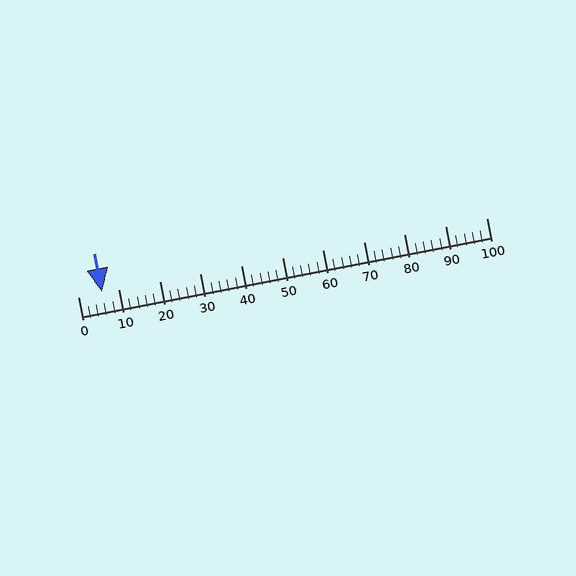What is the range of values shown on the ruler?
The ruler shows values from 0 to 100.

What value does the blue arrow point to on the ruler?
The blue arrow points to approximately 6.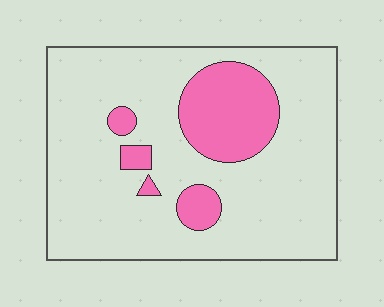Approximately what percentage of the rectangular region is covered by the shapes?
Approximately 20%.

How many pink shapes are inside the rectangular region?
5.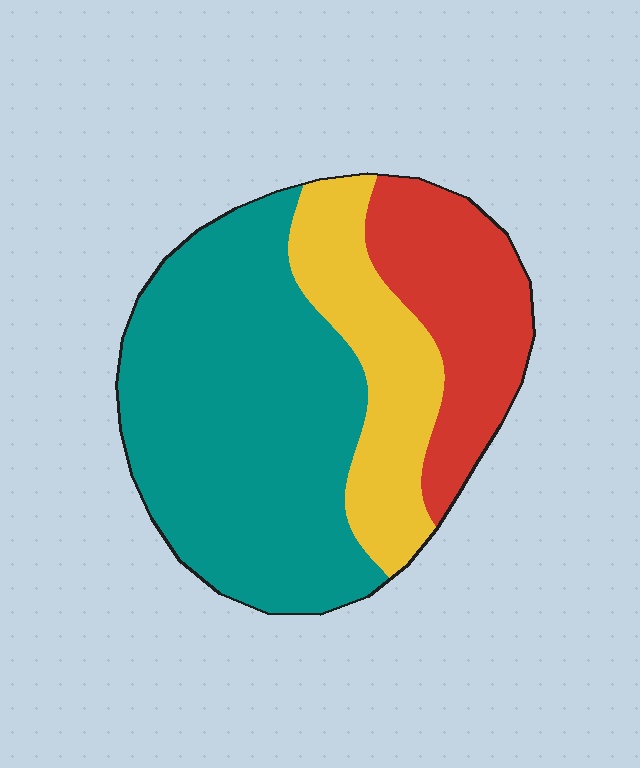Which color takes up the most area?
Teal, at roughly 55%.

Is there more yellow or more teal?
Teal.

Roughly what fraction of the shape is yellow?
Yellow covers about 20% of the shape.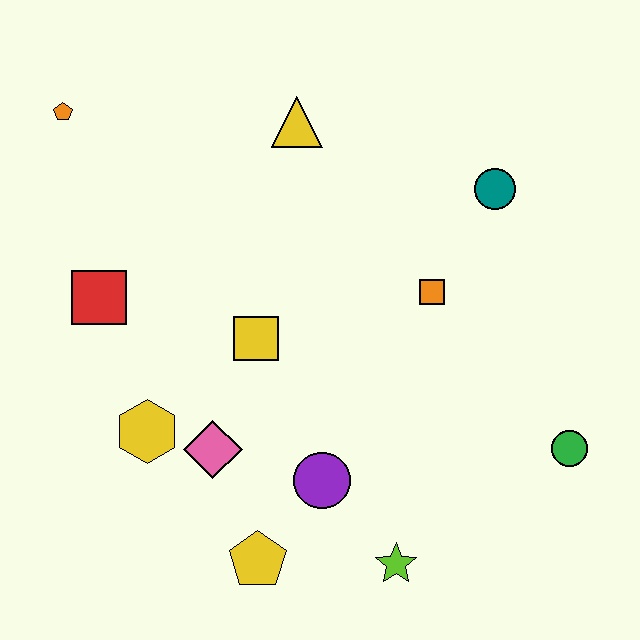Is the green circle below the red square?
Yes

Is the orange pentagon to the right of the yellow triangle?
No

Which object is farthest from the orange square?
The orange pentagon is farthest from the orange square.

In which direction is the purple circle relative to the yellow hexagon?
The purple circle is to the right of the yellow hexagon.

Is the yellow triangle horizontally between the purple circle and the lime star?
No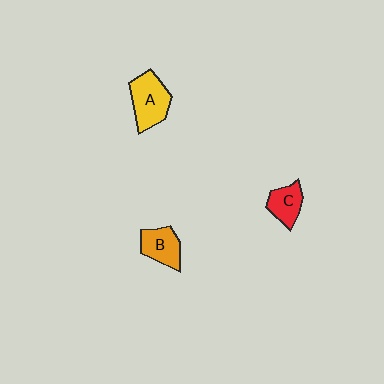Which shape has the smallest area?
Shape C (red).